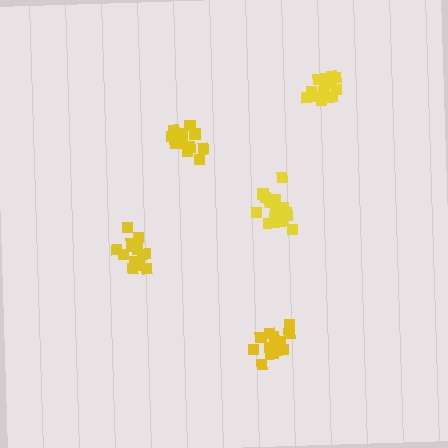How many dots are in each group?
Group 1: 19 dots, Group 2: 16 dots, Group 3: 14 dots, Group 4: 14 dots, Group 5: 17 dots (80 total).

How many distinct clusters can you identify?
There are 5 distinct clusters.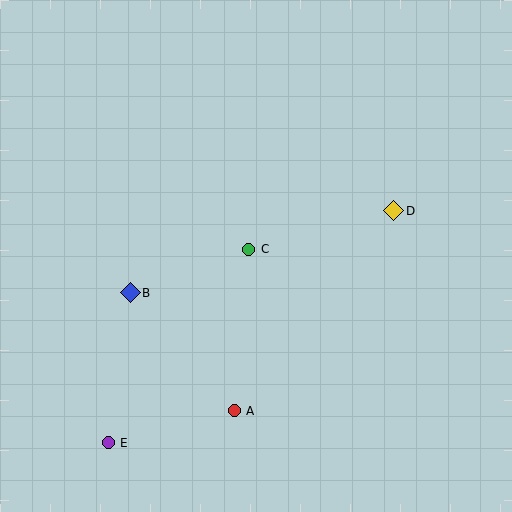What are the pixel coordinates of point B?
Point B is at (130, 293).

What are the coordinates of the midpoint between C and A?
The midpoint between C and A is at (242, 330).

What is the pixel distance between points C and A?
The distance between C and A is 162 pixels.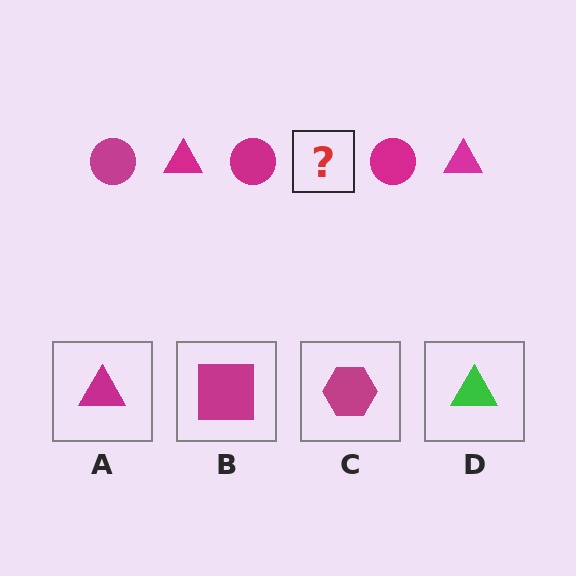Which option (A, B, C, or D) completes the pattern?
A.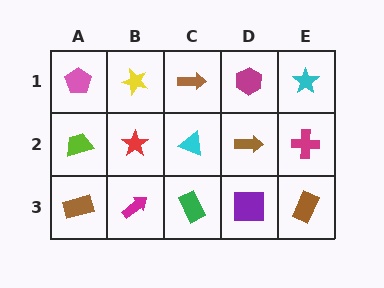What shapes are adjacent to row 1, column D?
A brown arrow (row 2, column D), a brown arrow (row 1, column C), a cyan star (row 1, column E).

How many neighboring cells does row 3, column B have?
3.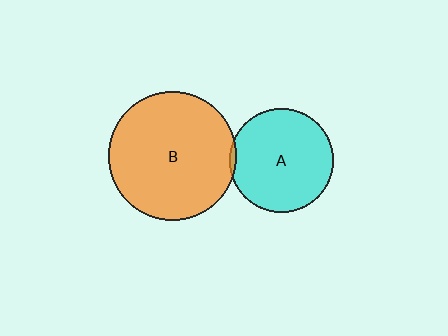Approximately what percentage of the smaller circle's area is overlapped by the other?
Approximately 5%.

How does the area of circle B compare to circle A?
Approximately 1.5 times.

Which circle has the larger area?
Circle B (orange).